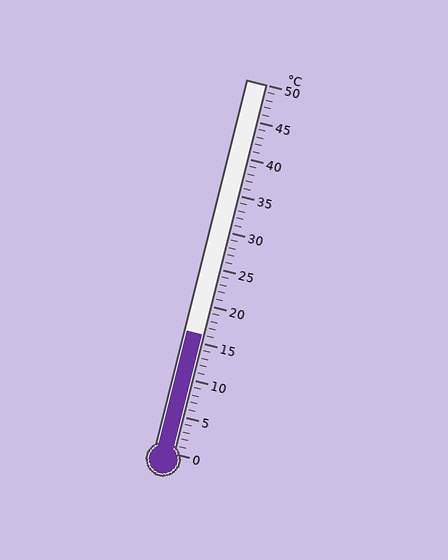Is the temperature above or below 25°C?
The temperature is below 25°C.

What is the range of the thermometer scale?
The thermometer scale ranges from 0°C to 50°C.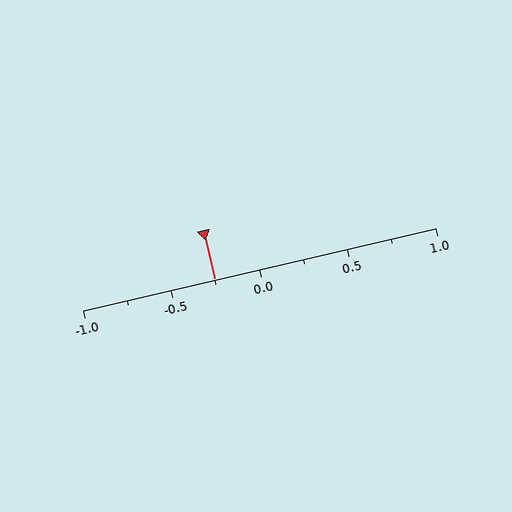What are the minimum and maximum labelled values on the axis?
The axis runs from -1.0 to 1.0.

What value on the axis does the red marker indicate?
The marker indicates approximately -0.25.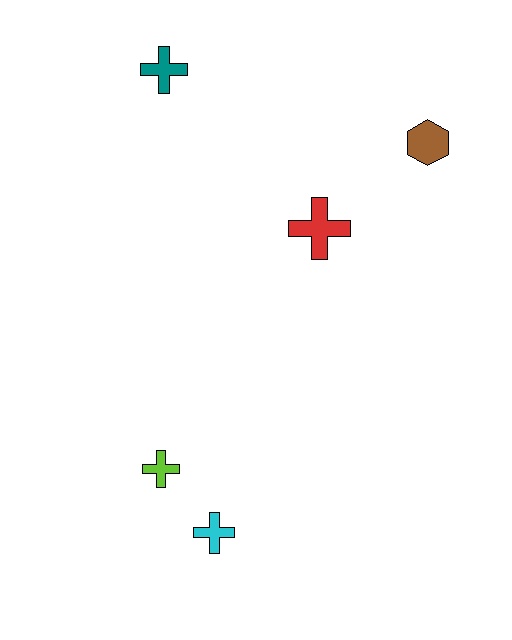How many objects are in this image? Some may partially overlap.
There are 5 objects.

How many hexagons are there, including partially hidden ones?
There is 1 hexagon.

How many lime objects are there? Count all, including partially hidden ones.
There is 1 lime object.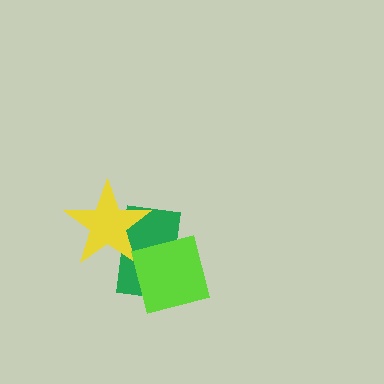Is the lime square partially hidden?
No, no other shape covers it.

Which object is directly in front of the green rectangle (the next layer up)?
The yellow star is directly in front of the green rectangle.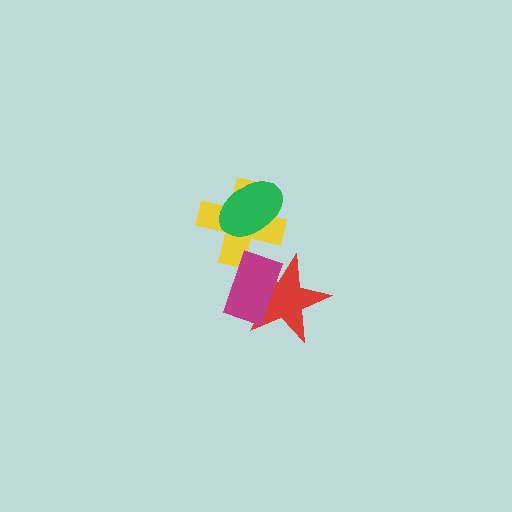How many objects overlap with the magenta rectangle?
2 objects overlap with the magenta rectangle.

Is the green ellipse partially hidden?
No, no other shape covers it.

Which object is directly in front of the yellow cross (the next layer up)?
The green ellipse is directly in front of the yellow cross.